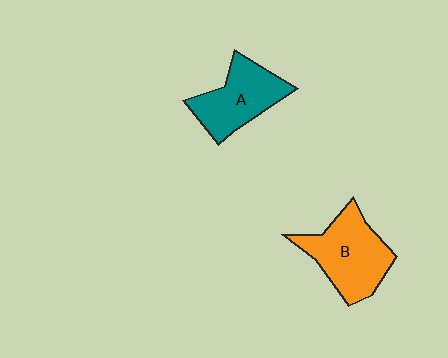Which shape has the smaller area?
Shape A (teal).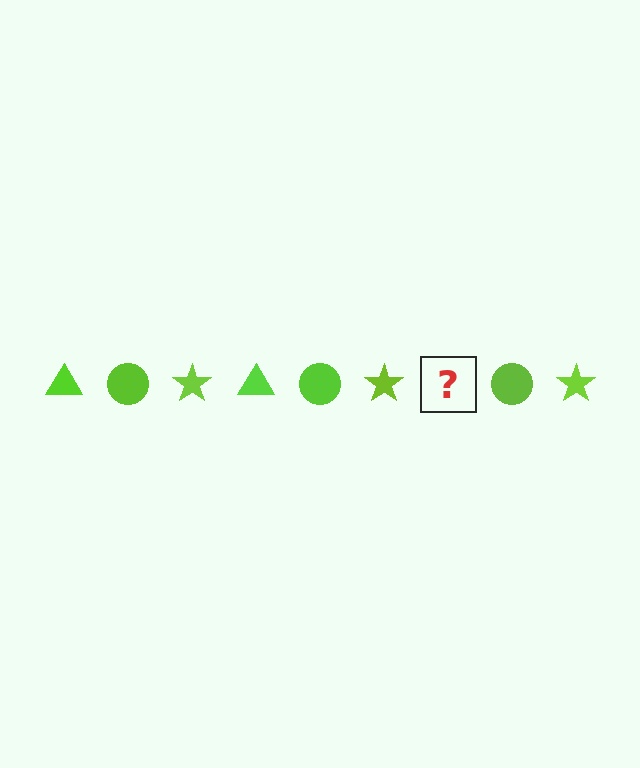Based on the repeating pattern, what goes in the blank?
The blank should be a lime triangle.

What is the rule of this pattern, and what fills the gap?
The rule is that the pattern cycles through triangle, circle, star shapes in lime. The gap should be filled with a lime triangle.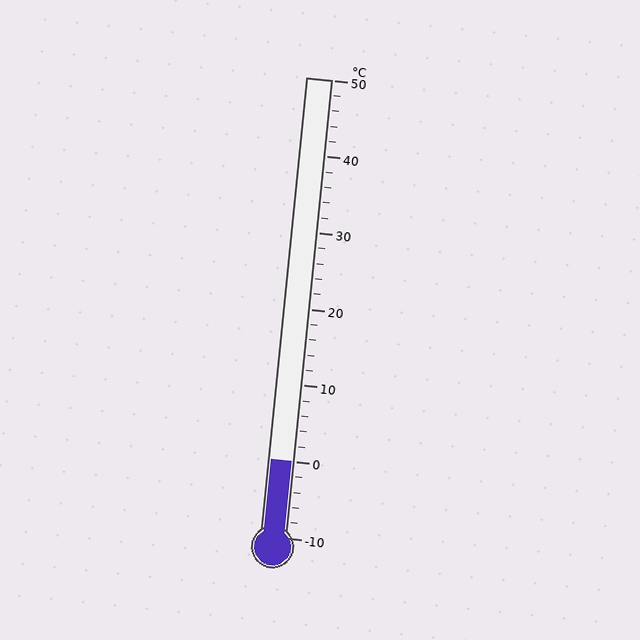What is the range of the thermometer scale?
The thermometer scale ranges from -10°C to 50°C.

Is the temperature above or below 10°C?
The temperature is below 10°C.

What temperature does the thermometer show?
The thermometer shows approximately 0°C.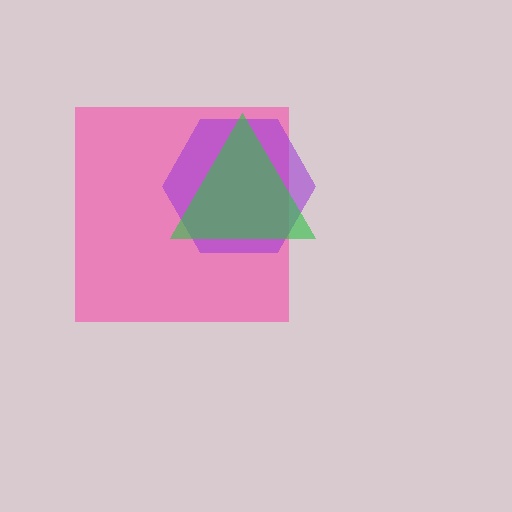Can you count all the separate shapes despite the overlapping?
Yes, there are 3 separate shapes.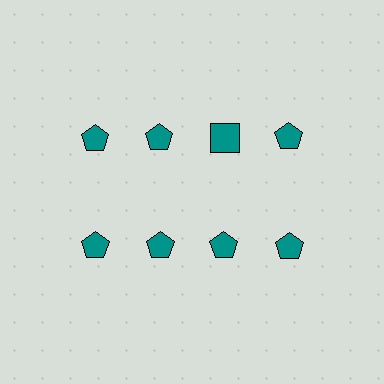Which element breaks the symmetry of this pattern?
The teal square in the top row, center column breaks the symmetry. All other shapes are teal pentagons.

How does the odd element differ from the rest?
It has a different shape: square instead of pentagon.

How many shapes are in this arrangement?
There are 8 shapes arranged in a grid pattern.